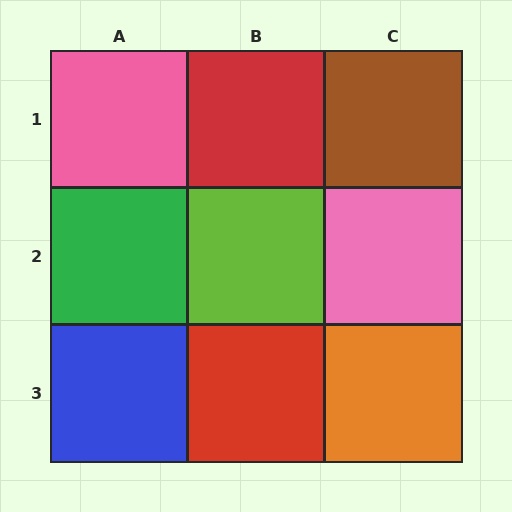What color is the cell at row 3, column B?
Red.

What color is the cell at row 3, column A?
Blue.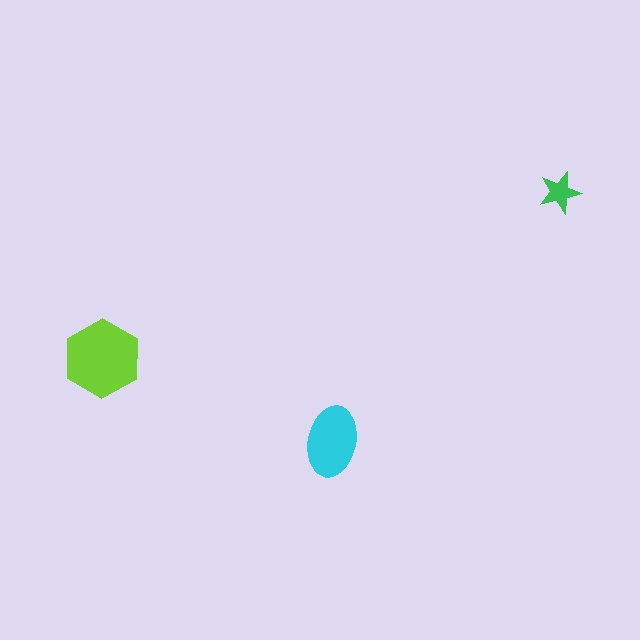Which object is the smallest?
The green star.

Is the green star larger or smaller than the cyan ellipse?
Smaller.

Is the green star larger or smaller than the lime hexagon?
Smaller.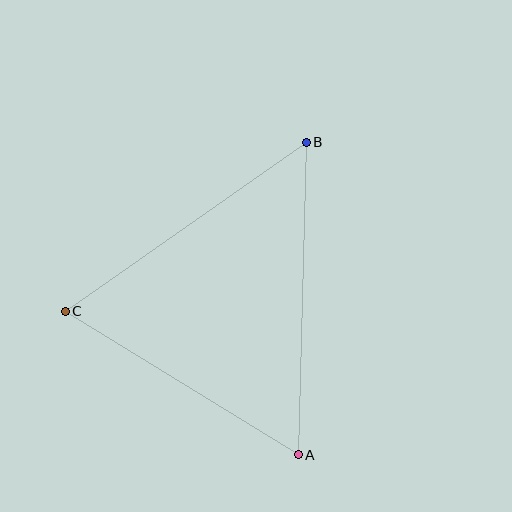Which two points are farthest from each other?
Points A and B are farthest from each other.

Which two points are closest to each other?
Points A and C are closest to each other.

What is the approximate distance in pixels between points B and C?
The distance between B and C is approximately 294 pixels.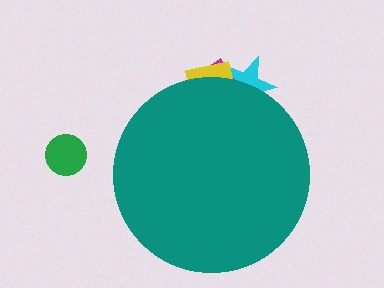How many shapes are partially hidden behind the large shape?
3 shapes are partially hidden.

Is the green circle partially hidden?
No, the green circle is fully visible.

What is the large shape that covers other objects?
A teal circle.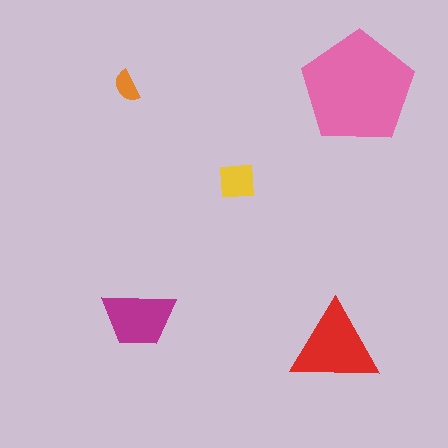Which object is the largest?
The pink pentagon.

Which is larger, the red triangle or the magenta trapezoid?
The red triangle.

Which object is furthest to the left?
The orange semicircle is leftmost.